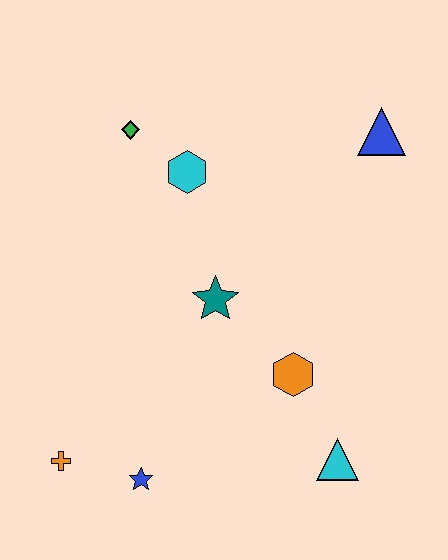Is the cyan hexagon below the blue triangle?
Yes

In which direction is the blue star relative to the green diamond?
The blue star is below the green diamond.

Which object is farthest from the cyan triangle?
The green diamond is farthest from the cyan triangle.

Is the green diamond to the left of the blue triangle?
Yes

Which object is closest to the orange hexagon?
The cyan triangle is closest to the orange hexagon.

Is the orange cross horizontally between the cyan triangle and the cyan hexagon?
No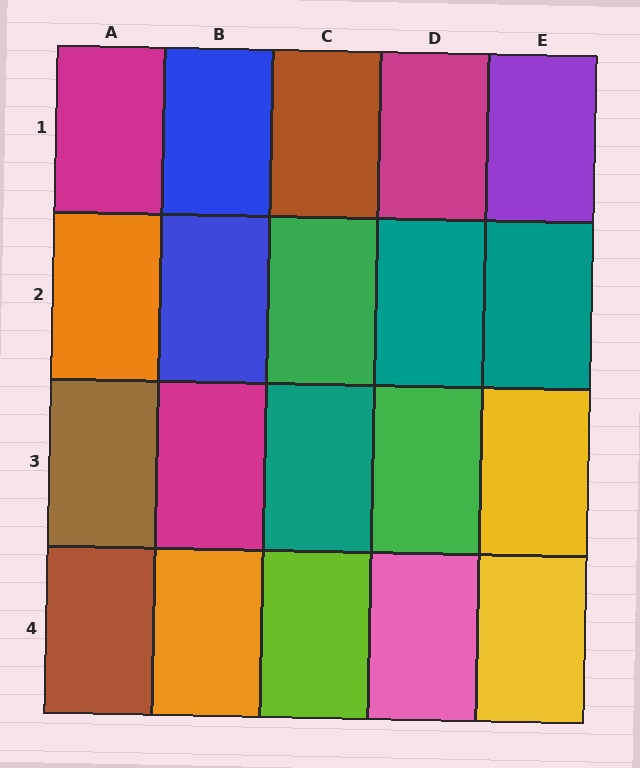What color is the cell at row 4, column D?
Pink.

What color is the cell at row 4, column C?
Lime.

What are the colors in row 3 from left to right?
Brown, magenta, teal, green, yellow.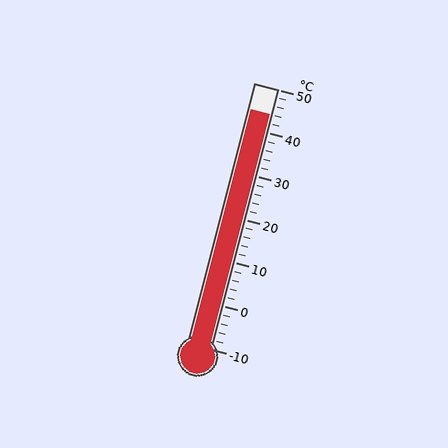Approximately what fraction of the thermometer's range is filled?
The thermometer is filled to approximately 90% of its range.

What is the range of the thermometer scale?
The thermometer scale ranges from -10°C to 50°C.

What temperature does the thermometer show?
The thermometer shows approximately 44°C.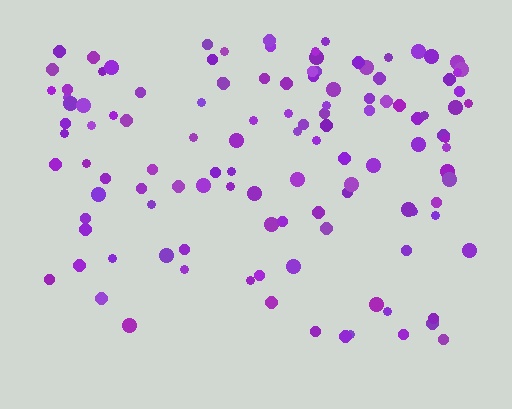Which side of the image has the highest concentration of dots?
The top.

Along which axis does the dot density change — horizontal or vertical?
Vertical.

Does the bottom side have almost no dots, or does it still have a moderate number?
Still a moderate number, just noticeably fewer than the top.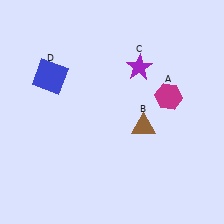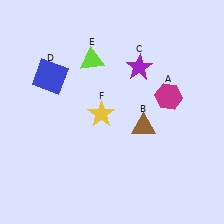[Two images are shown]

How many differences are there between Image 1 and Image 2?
There are 2 differences between the two images.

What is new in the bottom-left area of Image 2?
A yellow star (F) was added in the bottom-left area of Image 2.